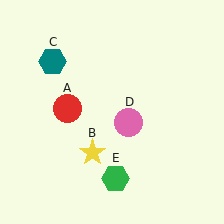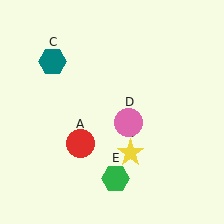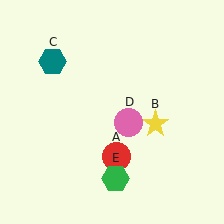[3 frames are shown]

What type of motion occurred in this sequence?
The red circle (object A), yellow star (object B) rotated counterclockwise around the center of the scene.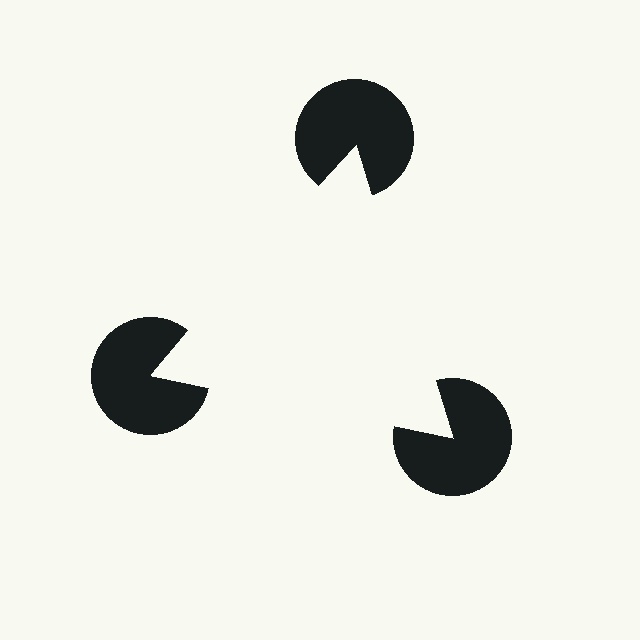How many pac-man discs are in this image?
There are 3 — one at each vertex of the illusory triangle.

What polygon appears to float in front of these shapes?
An illusory triangle — its edges are inferred from the aligned wedge cuts in the pac-man discs, not physically drawn.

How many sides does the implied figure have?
3 sides.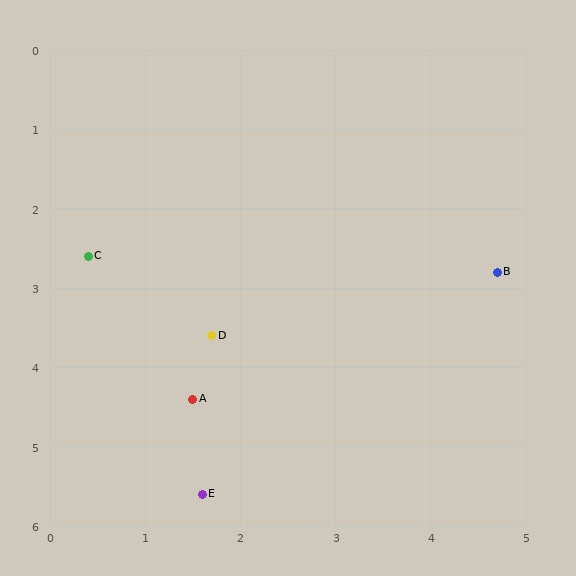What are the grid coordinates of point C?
Point C is at approximately (0.4, 2.6).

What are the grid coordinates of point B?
Point B is at approximately (4.7, 2.8).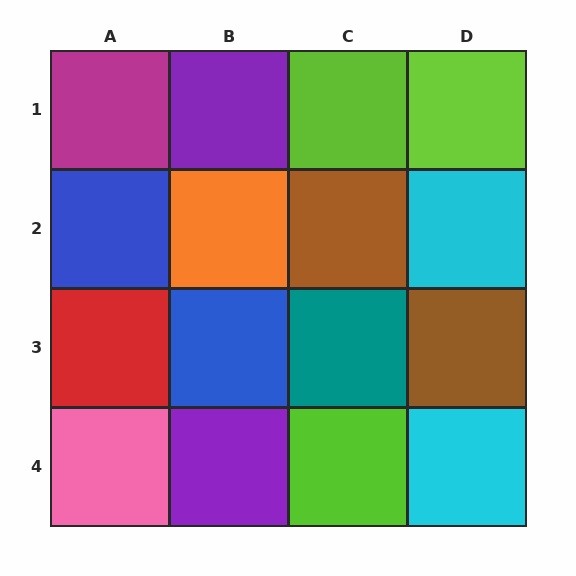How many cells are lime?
3 cells are lime.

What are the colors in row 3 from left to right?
Red, blue, teal, brown.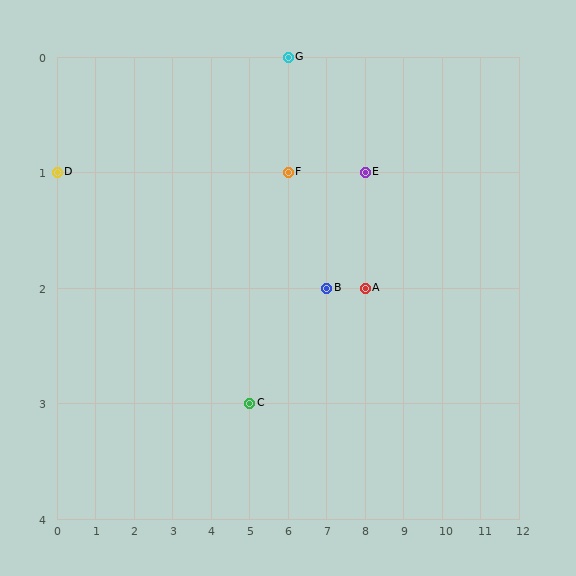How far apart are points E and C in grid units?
Points E and C are 3 columns and 2 rows apart (about 3.6 grid units diagonally).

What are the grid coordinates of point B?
Point B is at grid coordinates (7, 2).